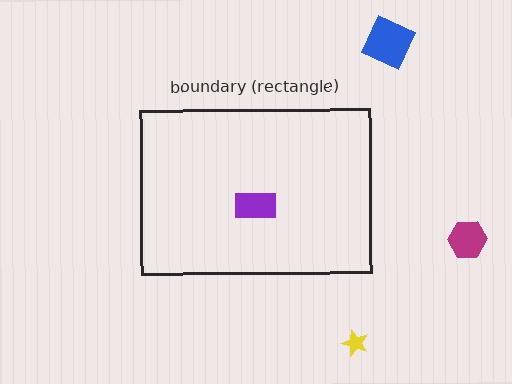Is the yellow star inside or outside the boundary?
Outside.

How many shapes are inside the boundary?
1 inside, 3 outside.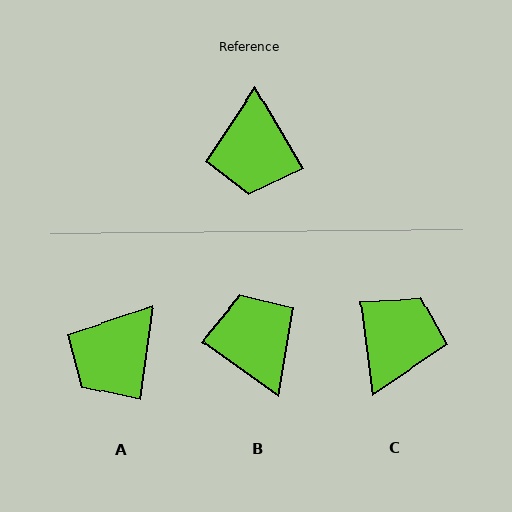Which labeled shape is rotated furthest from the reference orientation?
C, about 157 degrees away.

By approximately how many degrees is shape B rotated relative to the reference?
Approximately 155 degrees clockwise.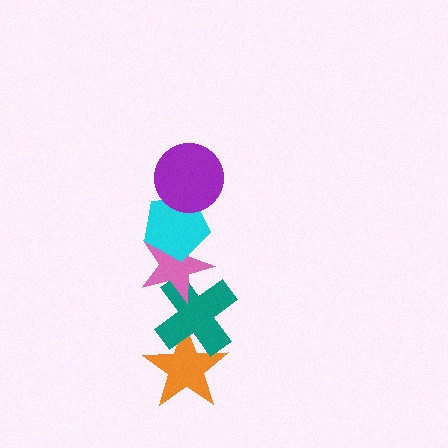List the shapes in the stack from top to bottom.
From top to bottom: the purple circle, the cyan pentagon, the pink star, the teal cross, the orange star.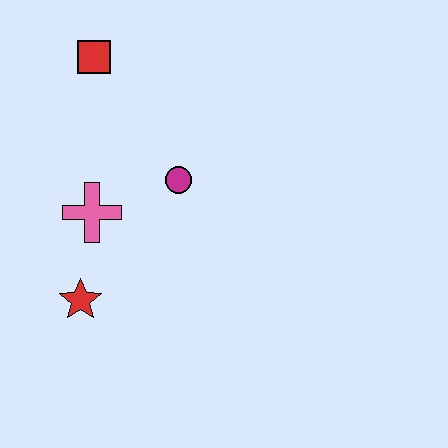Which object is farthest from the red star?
The red square is farthest from the red star.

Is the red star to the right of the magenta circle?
No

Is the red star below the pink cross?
Yes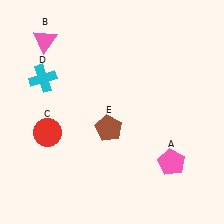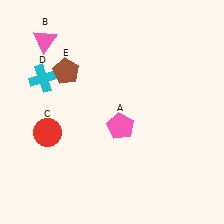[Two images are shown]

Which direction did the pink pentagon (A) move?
The pink pentagon (A) moved left.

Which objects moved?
The objects that moved are: the pink pentagon (A), the brown pentagon (E).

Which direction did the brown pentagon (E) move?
The brown pentagon (E) moved up.